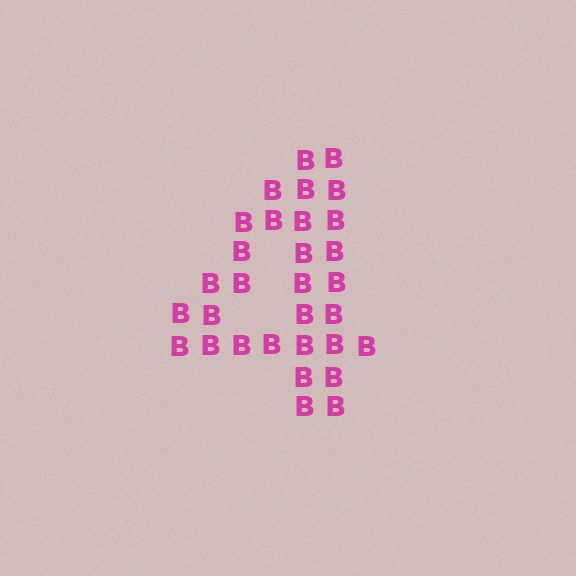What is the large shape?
The large shape is the digit 4.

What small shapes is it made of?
It is made of small letter B's.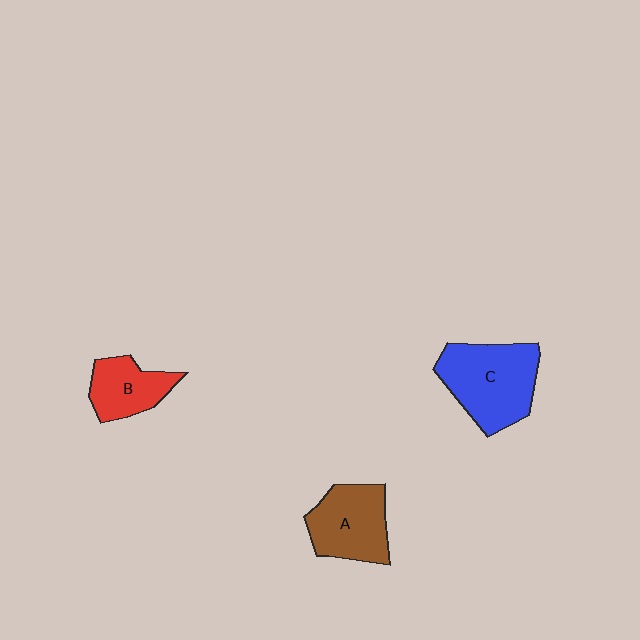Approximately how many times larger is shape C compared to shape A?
Approximately 1.3 times.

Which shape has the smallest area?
Shape B (red).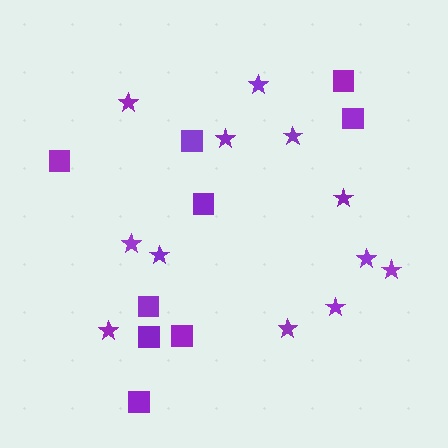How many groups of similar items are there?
There are 2 groups: one group of stars (12) and one group of squares (9).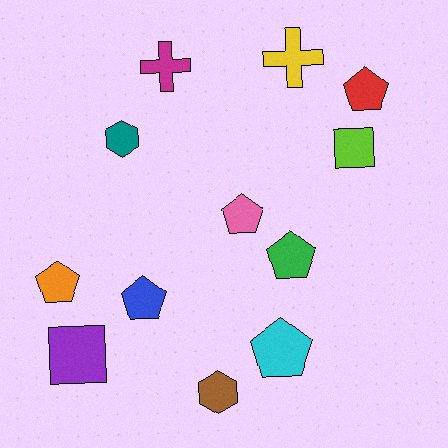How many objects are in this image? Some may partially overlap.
There are 12 objects.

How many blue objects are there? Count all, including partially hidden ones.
There is 1 blue object.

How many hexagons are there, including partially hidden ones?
There are 2 hexagons.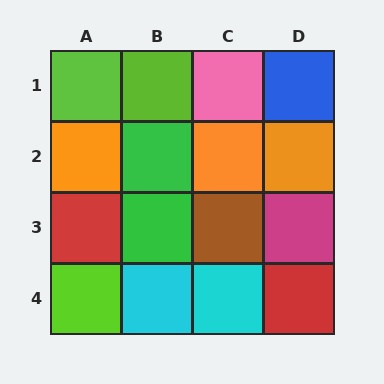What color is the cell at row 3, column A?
Red.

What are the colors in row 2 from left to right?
Orange, green, orange, orange.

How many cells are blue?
1 cell is blue.